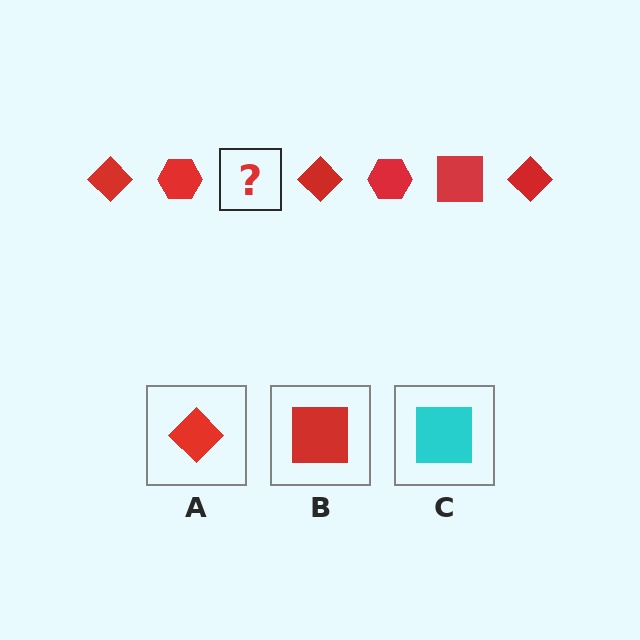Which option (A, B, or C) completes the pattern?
B.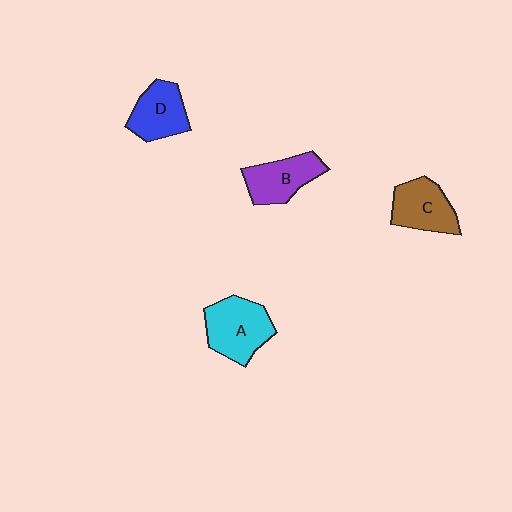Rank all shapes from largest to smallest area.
From largest to smallest: A (cyan), C (brown), B (purple), D (blue).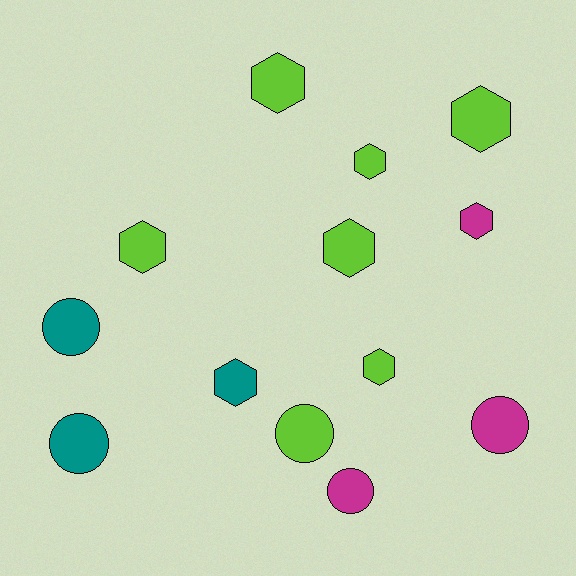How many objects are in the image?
There are 13 objects.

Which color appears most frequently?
Lime, with 7 objects.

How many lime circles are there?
There is 1 lime circle.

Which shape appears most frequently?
Hexagon, with 8 objects.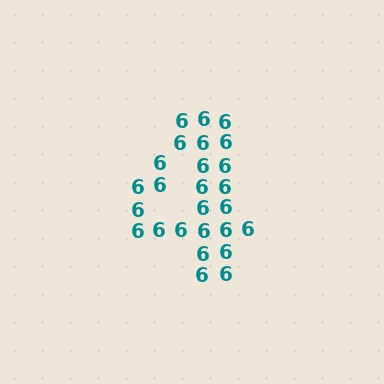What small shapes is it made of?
It is made of small digit 6's.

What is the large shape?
The large shape is the digit 4.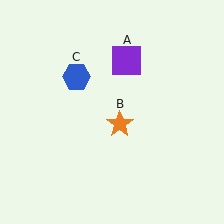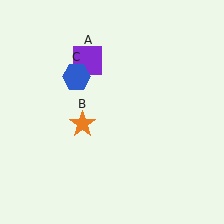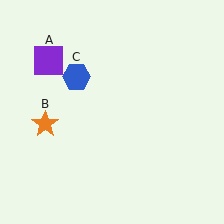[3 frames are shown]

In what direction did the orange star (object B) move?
The orange star (object B) moved left.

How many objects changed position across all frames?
2 objects changed position: purple square (object A), orange star (object B).